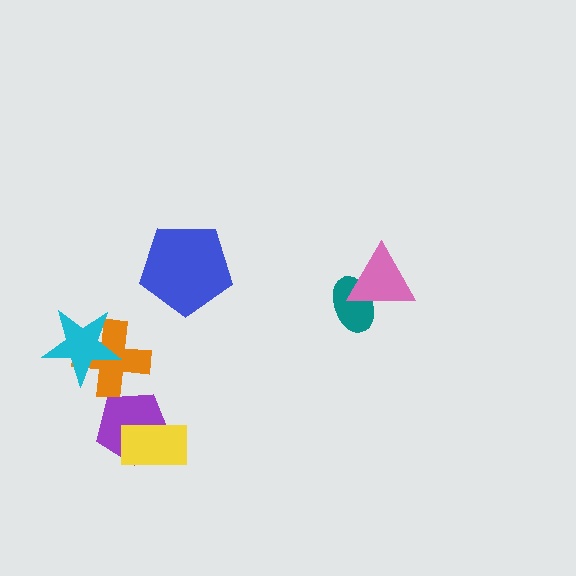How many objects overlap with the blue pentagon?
0 objects overlap with the blue pentagon.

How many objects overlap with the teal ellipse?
1 object overlaps with the teal ellipse.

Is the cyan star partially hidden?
No, no other shape covers it.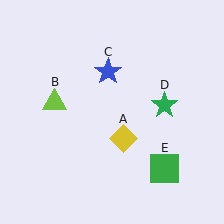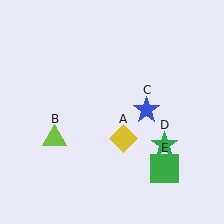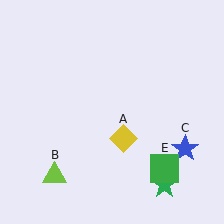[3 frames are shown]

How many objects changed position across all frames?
3 objects changed position: lime triangle (object B), blue star (object C), green star (object D).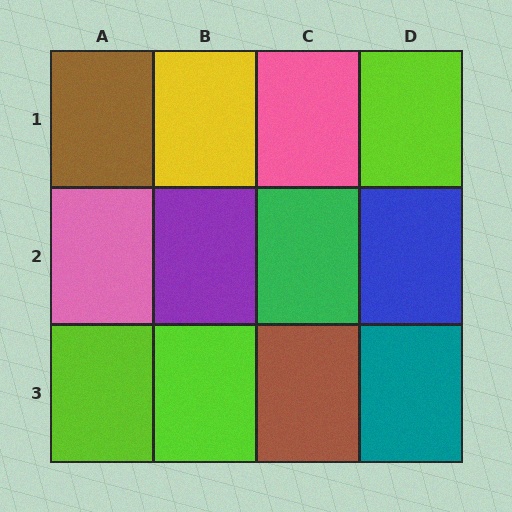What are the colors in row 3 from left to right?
Lime, lime, brown, teal.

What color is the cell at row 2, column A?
Pink.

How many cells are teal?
1 cell is teal.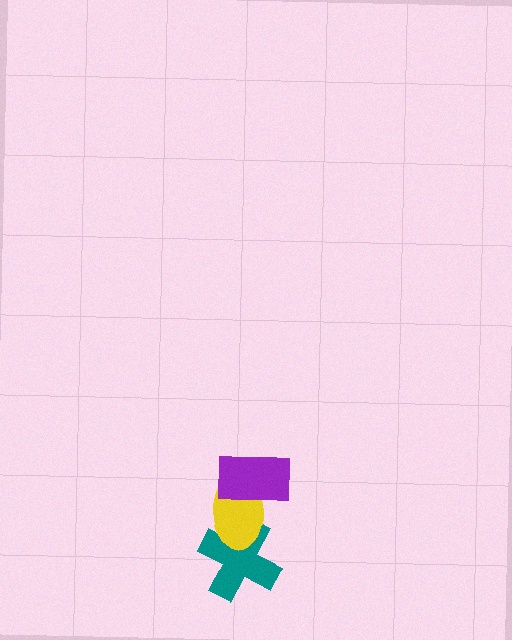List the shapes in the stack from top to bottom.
From top to bottom: the purple rectangle, the yellow ellipse, the teal cross.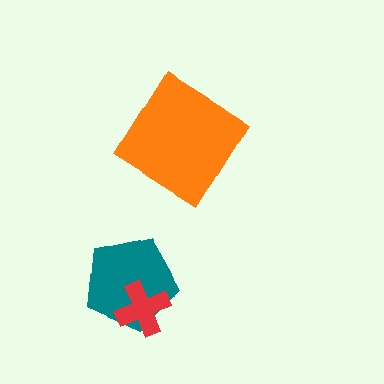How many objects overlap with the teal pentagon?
1 object overlaps with the teal pentagon.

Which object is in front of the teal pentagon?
The red cross is in front of the teal pentagon.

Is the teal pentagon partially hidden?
Yes, it is partially covered by another shape.